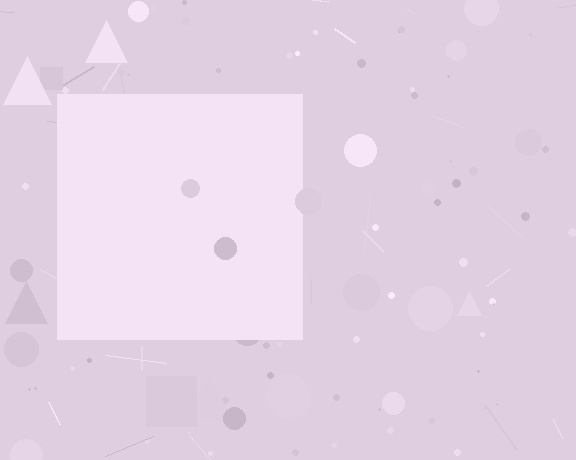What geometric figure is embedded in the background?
A square is embedded in the background.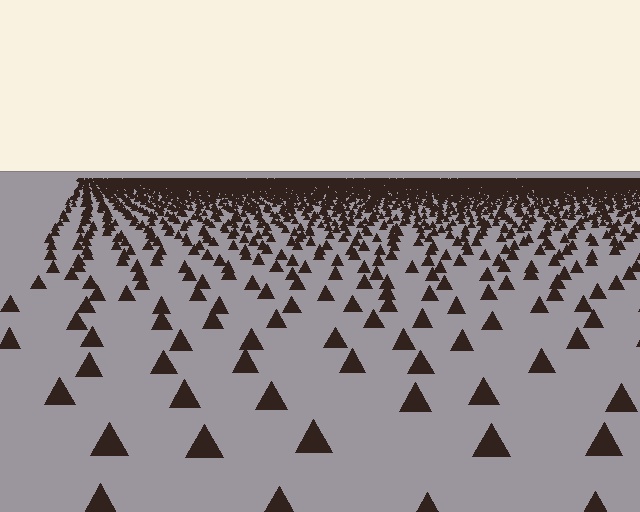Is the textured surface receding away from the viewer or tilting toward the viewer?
The surface is receding away from the viewer. Texture elements get smaller and denser toward the top.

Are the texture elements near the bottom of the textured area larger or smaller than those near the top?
Larger. Near the bottom, elements are closer to the viewer and appear at a bigger on-screen size.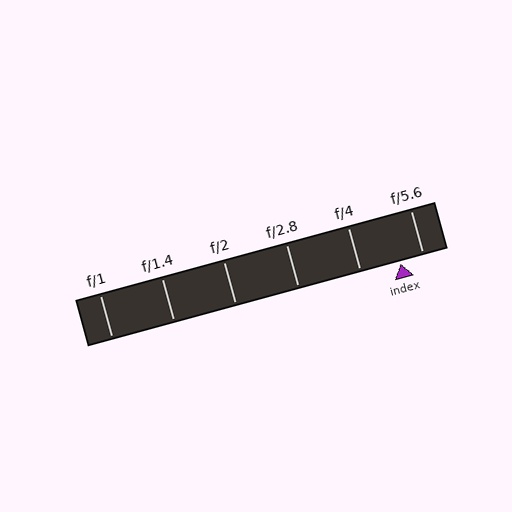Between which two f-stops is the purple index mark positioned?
The index mark is between f/4 and f/5.6.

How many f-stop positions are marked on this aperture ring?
There are 6 f-stop positions marked.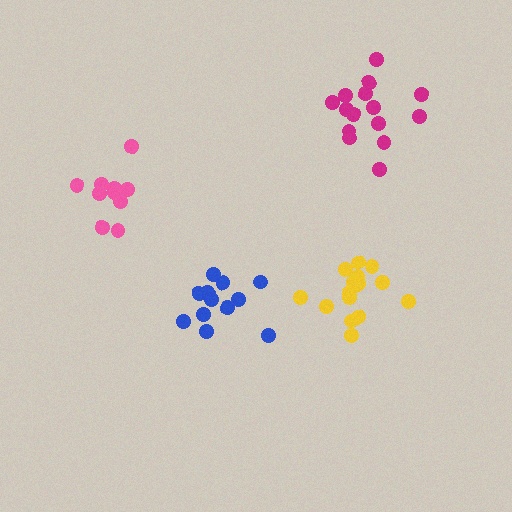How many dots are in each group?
Group 1: 10 dots, Group 2: 12 dots, Group 3: 15 dots, Group 4: 15 dots (52 total).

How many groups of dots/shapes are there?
There are 4 groups.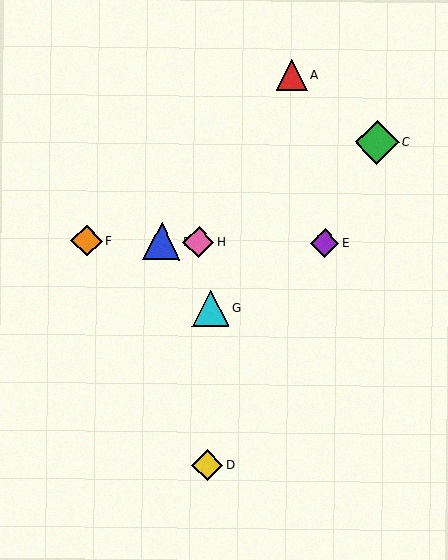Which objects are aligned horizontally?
Objects B, E, F, H are aligned horizontally.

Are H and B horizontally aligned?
Yes, both are at y≈242.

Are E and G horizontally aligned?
No, E is at y≈243 and G is at y≈308.